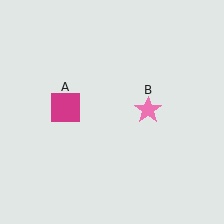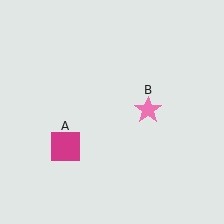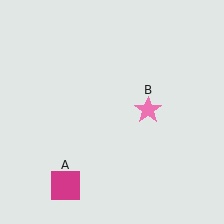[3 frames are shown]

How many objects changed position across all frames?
1 object changed position: magenta square (object A).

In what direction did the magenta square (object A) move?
The magenta square (object A) moved down.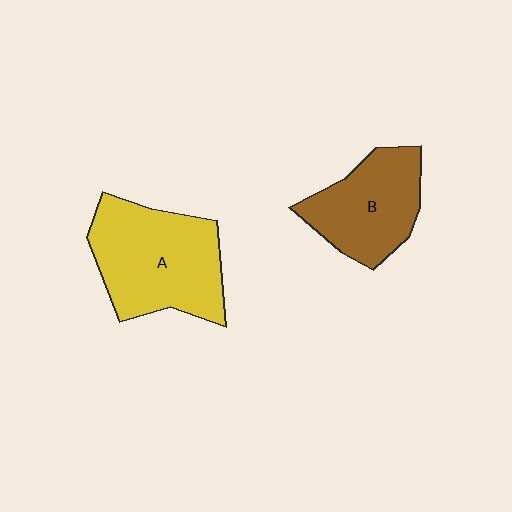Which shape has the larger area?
Shape A (yellow).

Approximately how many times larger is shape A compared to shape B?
Approximately 1.4 times.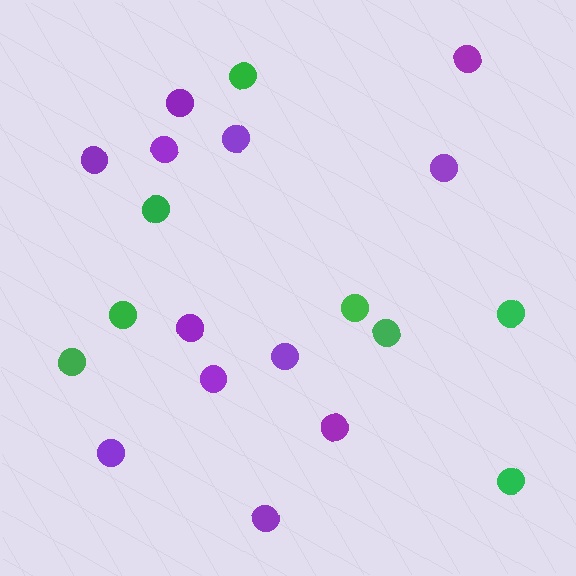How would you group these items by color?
There are 2 groups: one group of purple circles (12) and one group of green circles (8).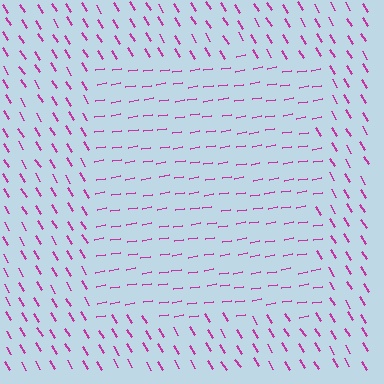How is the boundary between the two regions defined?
The boundary is defined purely by a change in line orientation (approximately 68 degrees difference). All lines are the same color and thickness.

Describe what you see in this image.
The image is filled with small magenta line segments. A rectangle region in the image has lines oriented differently from the surrounding lines, creating a visible texture boundary.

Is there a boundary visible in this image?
Yes, there is a texture boundary formed by a change in line orientation.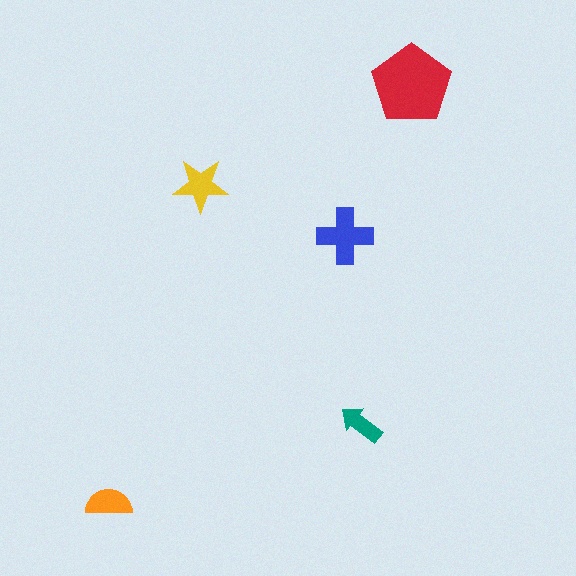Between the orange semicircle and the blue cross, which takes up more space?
The blue cross.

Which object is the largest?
The red pentagon.